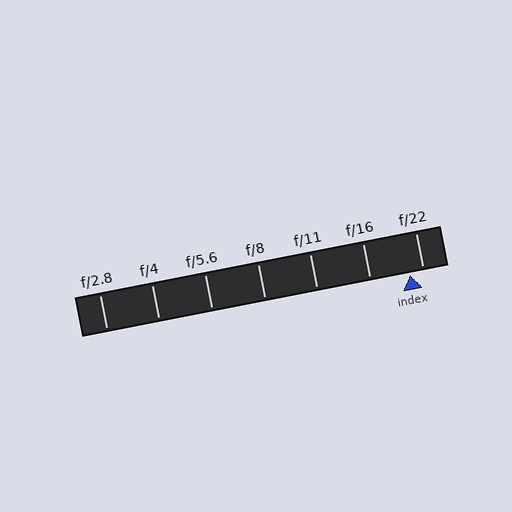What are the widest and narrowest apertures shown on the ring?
The widest aperture shown is f/2.8 and the narrowest is f/22.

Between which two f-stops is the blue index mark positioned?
The index mark is between f/16 and f/22.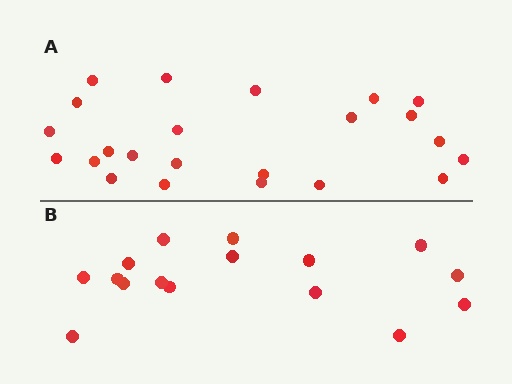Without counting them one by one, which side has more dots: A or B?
Region A (the top region) has more dots.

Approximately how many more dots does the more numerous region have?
Region A has roughly 8 or so more dots than region B.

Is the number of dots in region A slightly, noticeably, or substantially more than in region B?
Region A has noticeably more, but not dramatically so. The ratio is roughly 1.4 to 1.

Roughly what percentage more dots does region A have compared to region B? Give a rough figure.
About 45% more.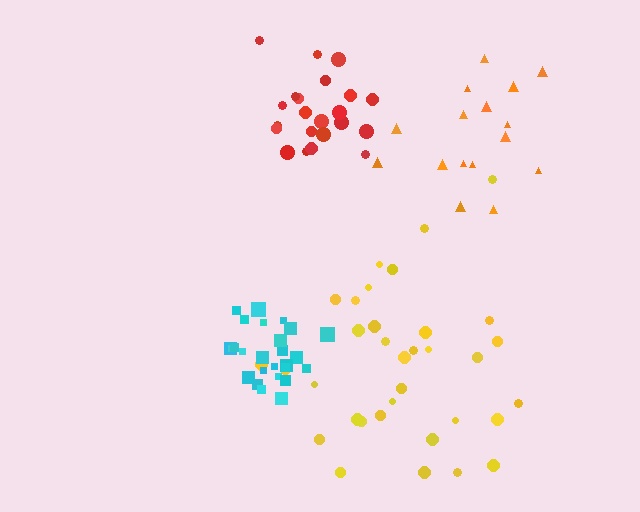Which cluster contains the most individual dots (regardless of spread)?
Yellow (34).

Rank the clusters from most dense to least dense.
cyan, red, yellow, orange.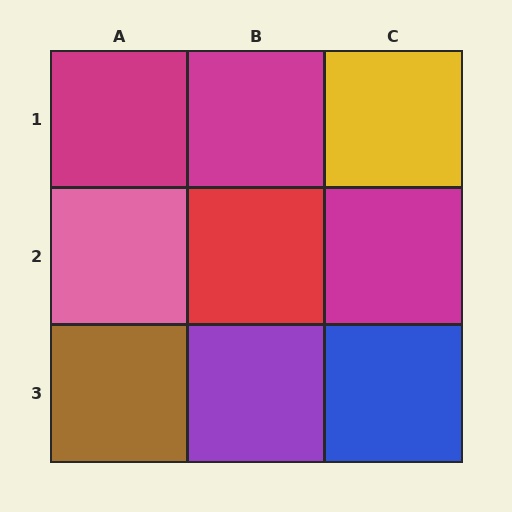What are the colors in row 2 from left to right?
Pink, red, magenta.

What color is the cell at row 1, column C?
Yellow.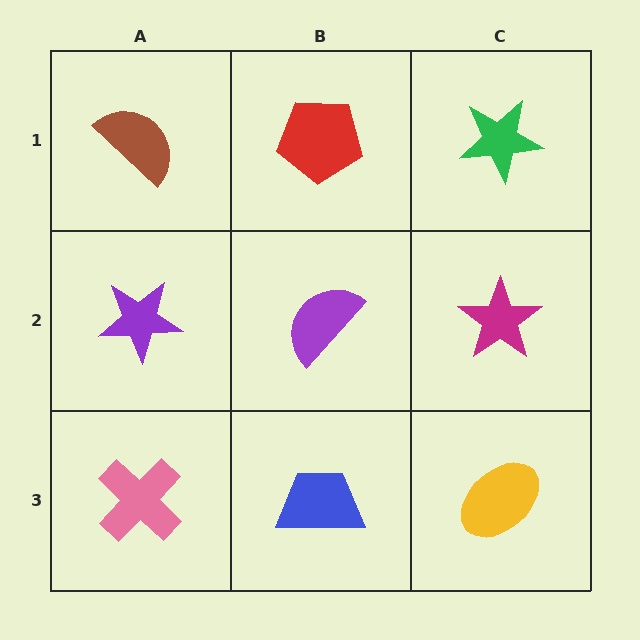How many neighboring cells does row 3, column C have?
2.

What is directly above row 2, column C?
A green star.